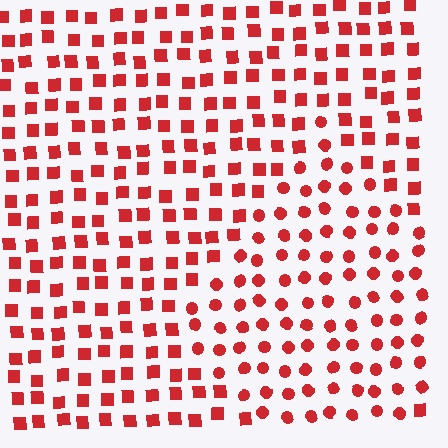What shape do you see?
I see a diamond.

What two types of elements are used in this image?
The image uses circles inside the diamond region and squares outside it.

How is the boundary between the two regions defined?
The boundary is defined by a change in element shape: circles inside vs. squares outside. All elements share the same color and spacing.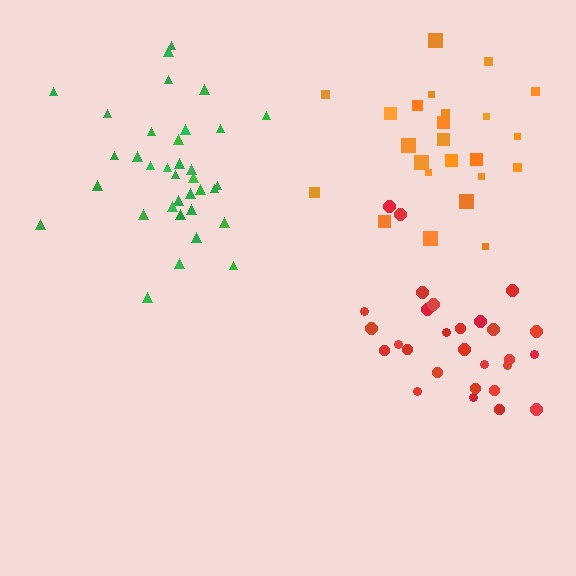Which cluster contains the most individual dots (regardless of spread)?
Green (35).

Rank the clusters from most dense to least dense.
green, orange, red.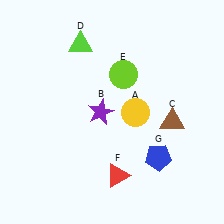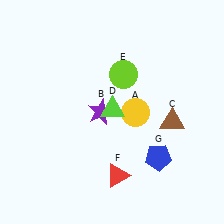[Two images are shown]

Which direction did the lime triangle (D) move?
The lime triangle (D) moved down.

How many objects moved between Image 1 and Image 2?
1 object moved between the two images.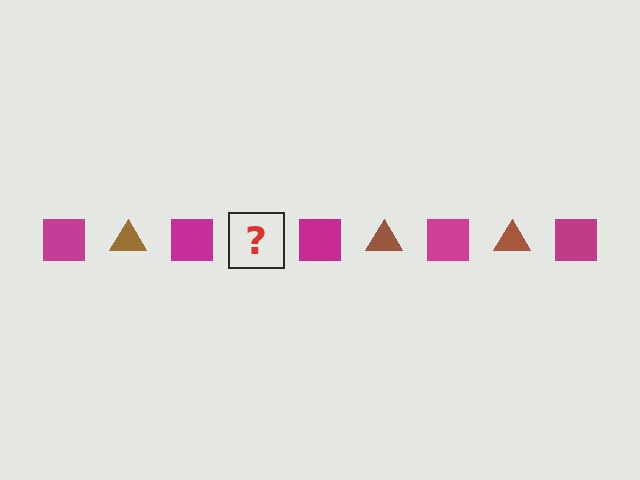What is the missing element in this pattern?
The missing element is a brown triangle.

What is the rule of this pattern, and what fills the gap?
The rule is that the pattern alternates between magenta square and brown triangle. The gap should be filled with a brown triangle.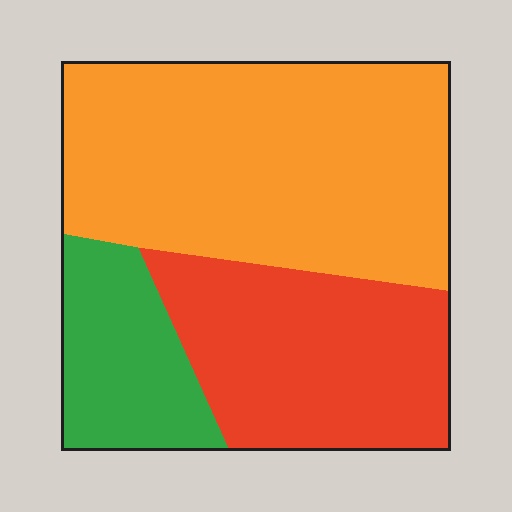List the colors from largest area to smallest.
From largest to smallest: orange, red, green.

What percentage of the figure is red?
Red takes up about one third (1/3) of the figure.